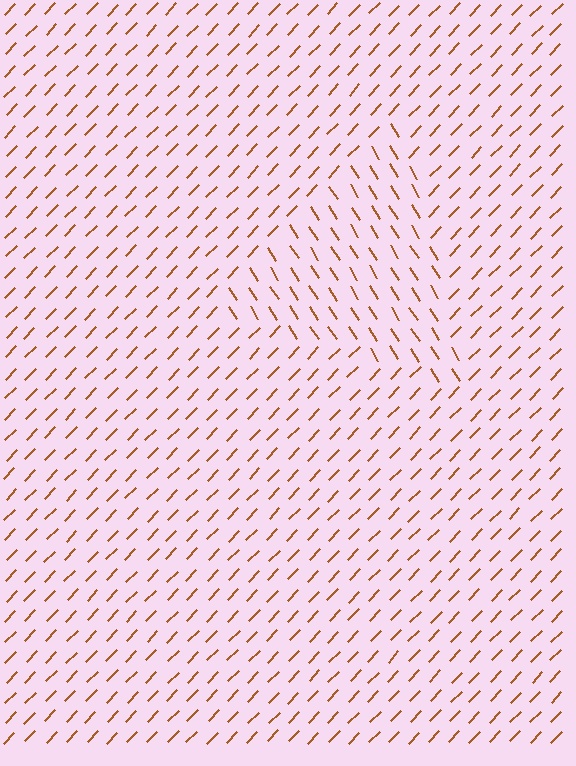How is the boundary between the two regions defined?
The boundary is defined purely by a change in line orientation (approximately 76 degrees difference). All lines are the same color and thickness.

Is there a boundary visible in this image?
Yes, there is a texture boundary formed by a change in line orientation.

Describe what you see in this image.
The image is filled with small brown line segments. A triangle region in the image has lines oriented differently from the surrounding lines, creating a visible texture boundary.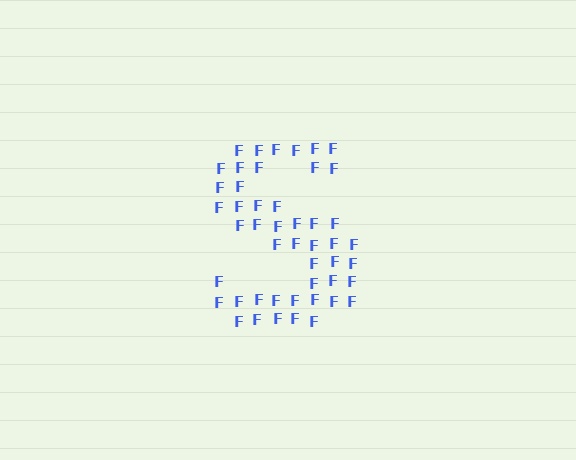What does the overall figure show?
The overall figure shows the letter S.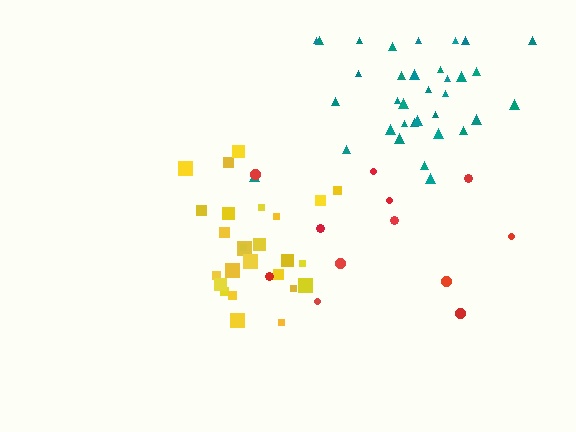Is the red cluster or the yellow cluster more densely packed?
Yellow.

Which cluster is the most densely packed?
Yellow.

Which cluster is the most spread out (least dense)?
Red.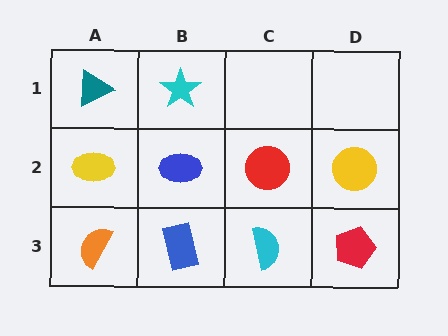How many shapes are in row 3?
4 shapes.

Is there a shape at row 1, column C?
No, that cell is empty.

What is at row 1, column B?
A cyan star.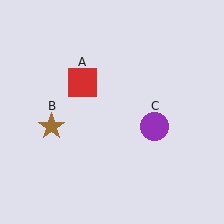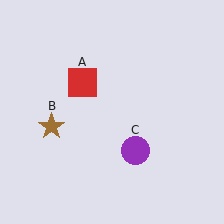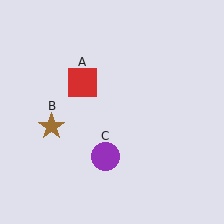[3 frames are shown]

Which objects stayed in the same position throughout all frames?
Red square (object A) and brown star (object B) remained stationary.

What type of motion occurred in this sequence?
The purple circle (object C) rotated clockwise around the center of the scene.